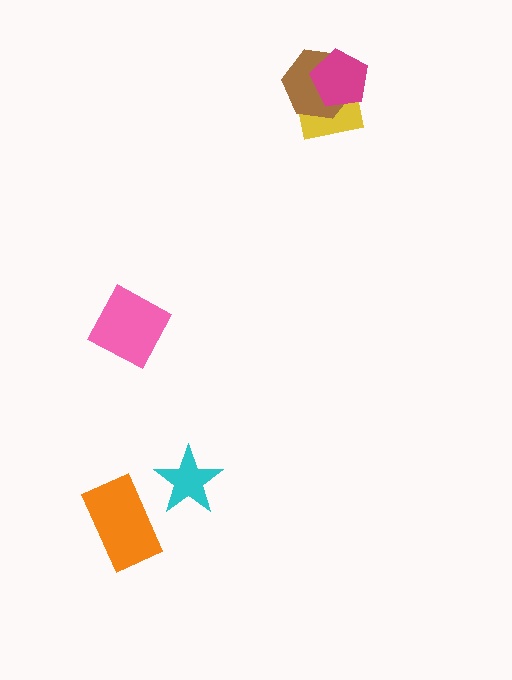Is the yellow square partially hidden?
Yes, it is partially covered by another shape.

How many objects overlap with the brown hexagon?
2 objects overlap with the brown hexagon.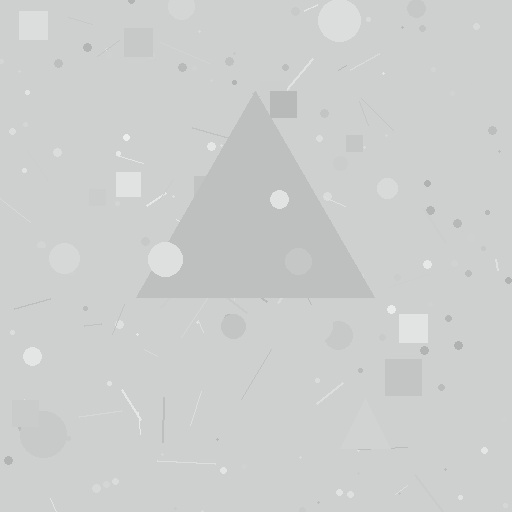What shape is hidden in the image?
A triangle is hidden in the image.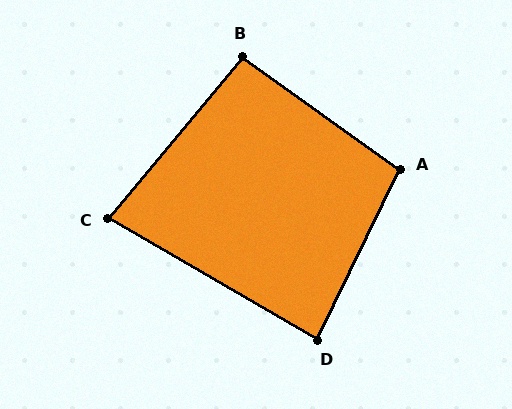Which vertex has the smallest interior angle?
C, at approximately 81 degrees.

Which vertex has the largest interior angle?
A, at approximately 99 degrees.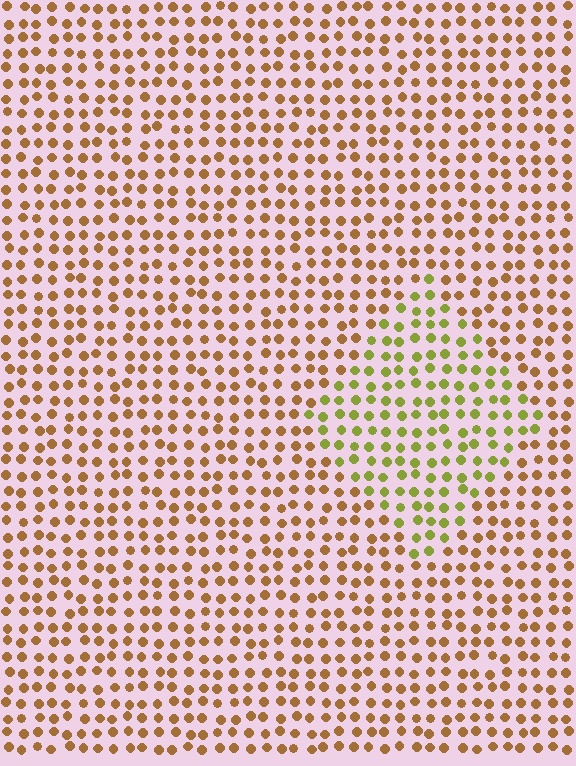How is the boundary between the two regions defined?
The boundary is defined purely by a slight shift in hue (about 44 degrees). Spacing, size, and orientation are identical on both sides.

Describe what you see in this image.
The image is filled with small brown elements in a uniform arrangement. A diamond-shaped region is visible where the elements are tinted to a slightly different hue, forming a subtle color boundary.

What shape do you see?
I see a diamond.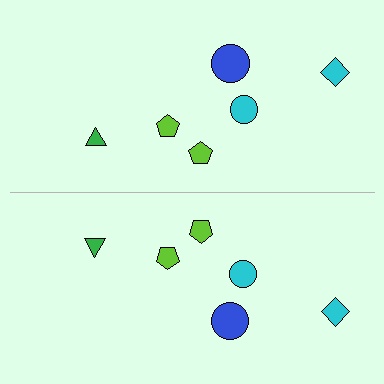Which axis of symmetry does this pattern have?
The pattern has a horizontal axis of symmetry running through the center of the image.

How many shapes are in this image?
There are 12 shapes in this image.